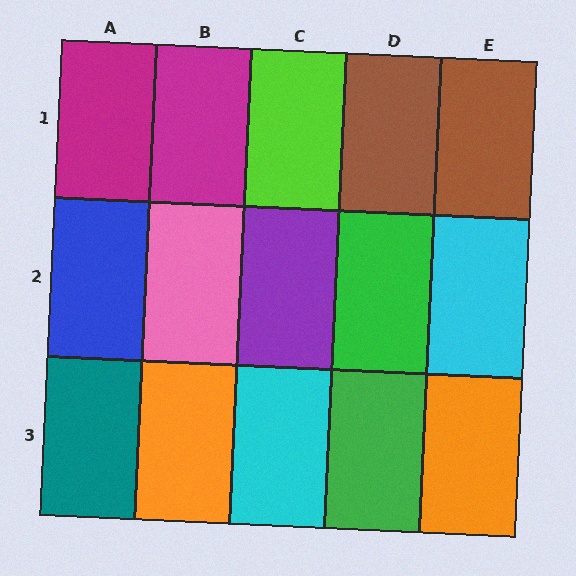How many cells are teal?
1 cell is teal.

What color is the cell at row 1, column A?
Magenta.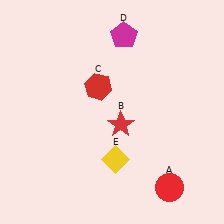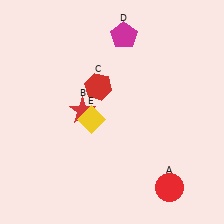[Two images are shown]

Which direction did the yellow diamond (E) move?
The yellow diamond (E) moved up.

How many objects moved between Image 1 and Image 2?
2 objects moved between the two images.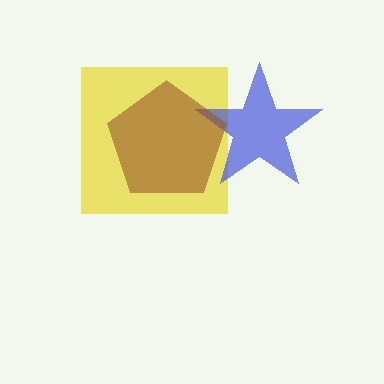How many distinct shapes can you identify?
There are 3 distinct shapes: a yellow square, a blue star, a brown pentagon.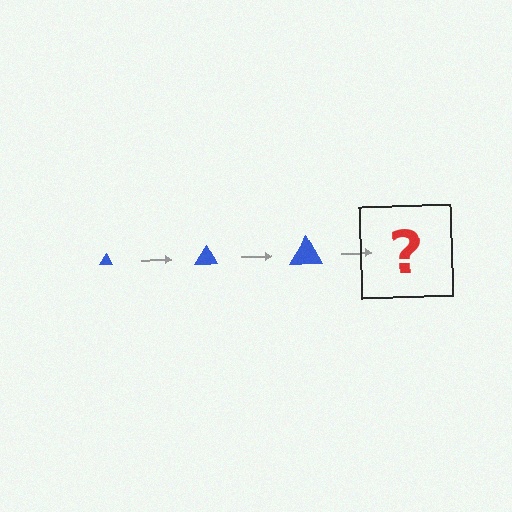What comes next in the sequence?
The next element should be a blue triangle, larger than the previous one.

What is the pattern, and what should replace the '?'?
The pattern is that the triangle gets progressively larger each step. The '?' should be a blue triangle, larger than the previous one.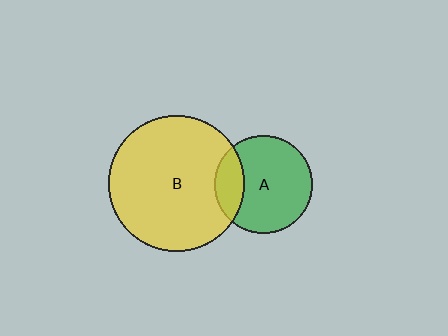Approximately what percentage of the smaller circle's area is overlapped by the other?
Approximately 20%.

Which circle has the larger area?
Circle B (yellow).